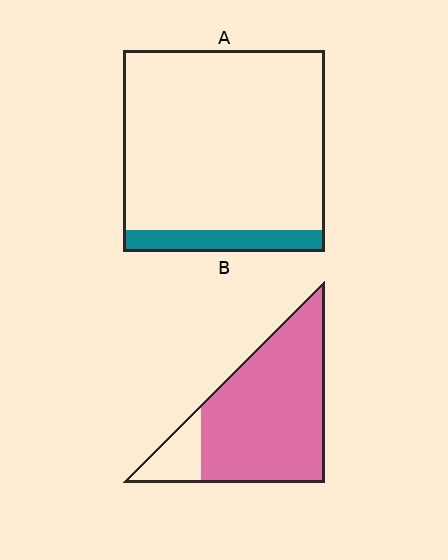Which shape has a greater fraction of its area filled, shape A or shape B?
Shape B.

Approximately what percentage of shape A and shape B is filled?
A is approximately 10% and B is approximately 85%.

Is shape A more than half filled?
No.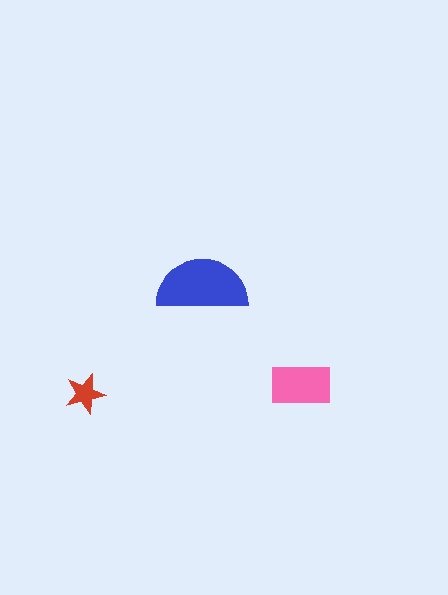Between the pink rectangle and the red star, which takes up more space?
The pink rectangle.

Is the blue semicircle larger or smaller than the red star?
Larger.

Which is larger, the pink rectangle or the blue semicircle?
The blue semicircle.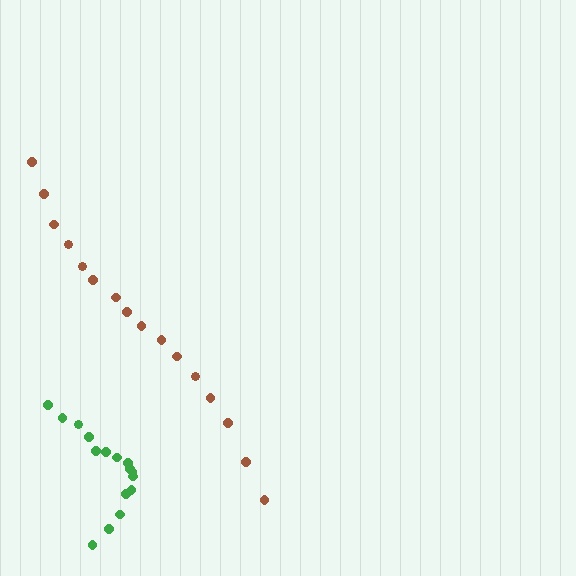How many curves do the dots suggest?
There are 2 distinct paths.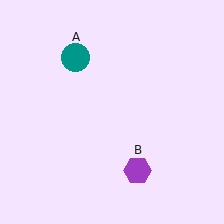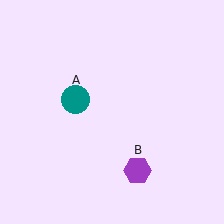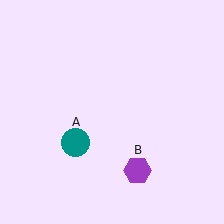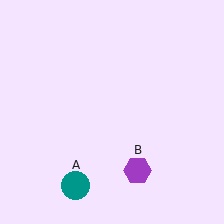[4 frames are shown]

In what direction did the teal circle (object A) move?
The teal circle (object A) moved down.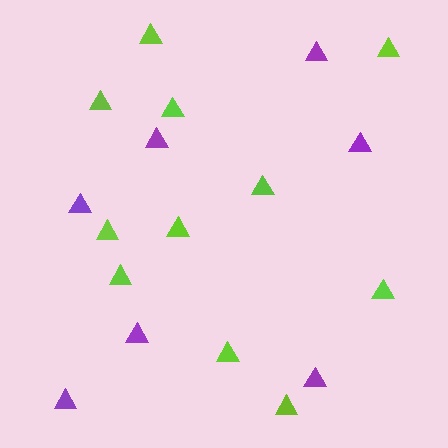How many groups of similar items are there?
There are 2 groups: one group of lime triangles (11) and one group of purple triangles (7).